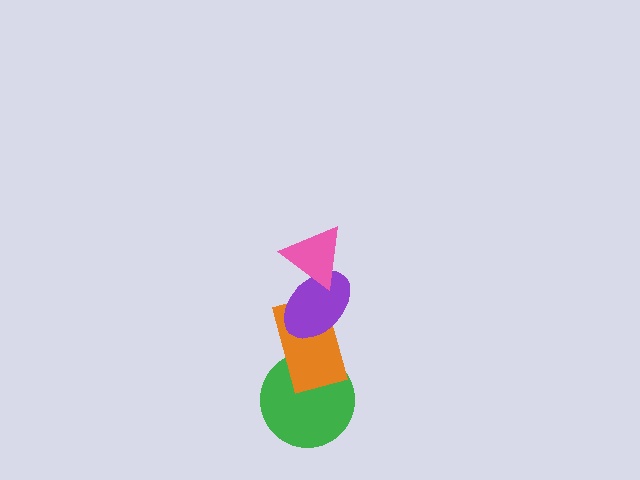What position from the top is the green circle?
The green circle is 4th from the top.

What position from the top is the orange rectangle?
The orange rectangle is 3rd from the top.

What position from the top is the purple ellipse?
The purple ellipse is 2nd from the top.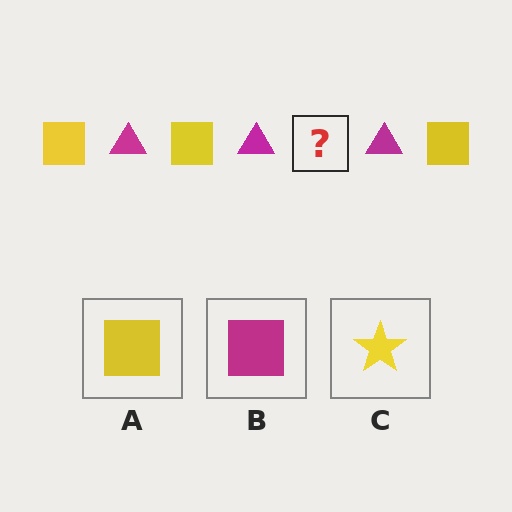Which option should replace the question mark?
Option A.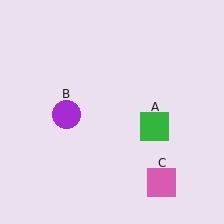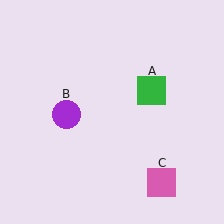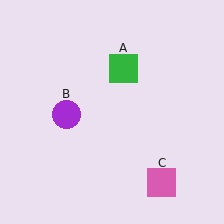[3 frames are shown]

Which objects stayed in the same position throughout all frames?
Purple circle (object B) and pink square (object C) remained stationary.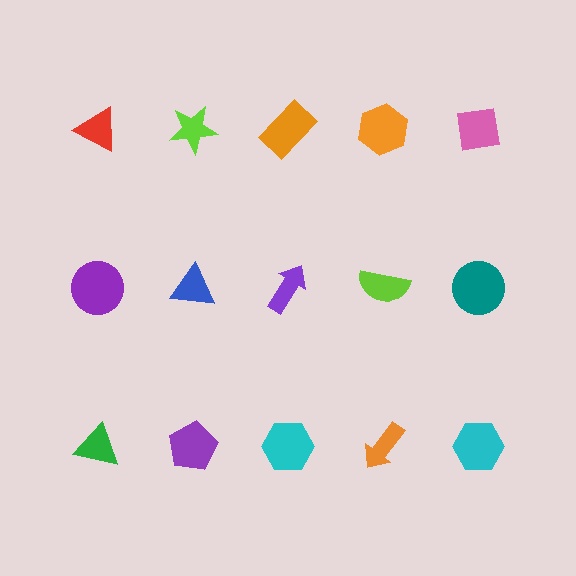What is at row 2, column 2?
A blue triangle.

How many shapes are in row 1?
5 shapes.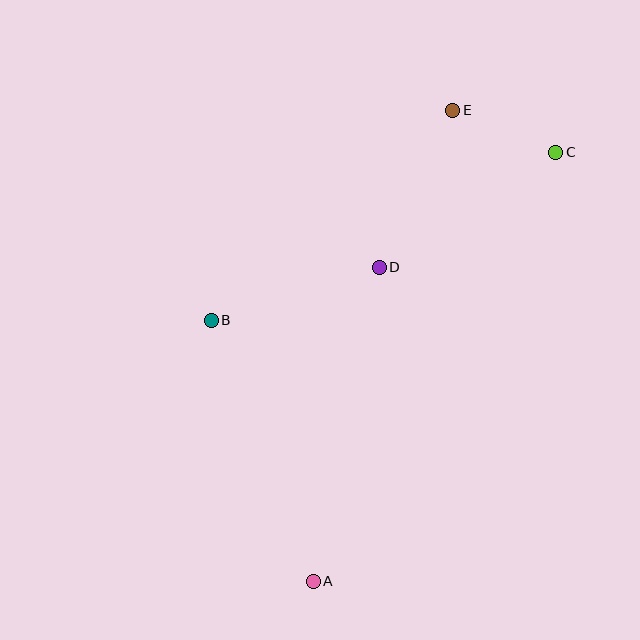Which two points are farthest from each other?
Points A and C are farthest from each other.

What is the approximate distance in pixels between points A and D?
The distance between A and D is approximately 321 pixels.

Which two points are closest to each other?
Points C and E are closest to each other.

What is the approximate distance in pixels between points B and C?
The distance between B and C is approximately 384 pixels.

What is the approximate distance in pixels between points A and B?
The distance between A and B is approximately 280 pixels.